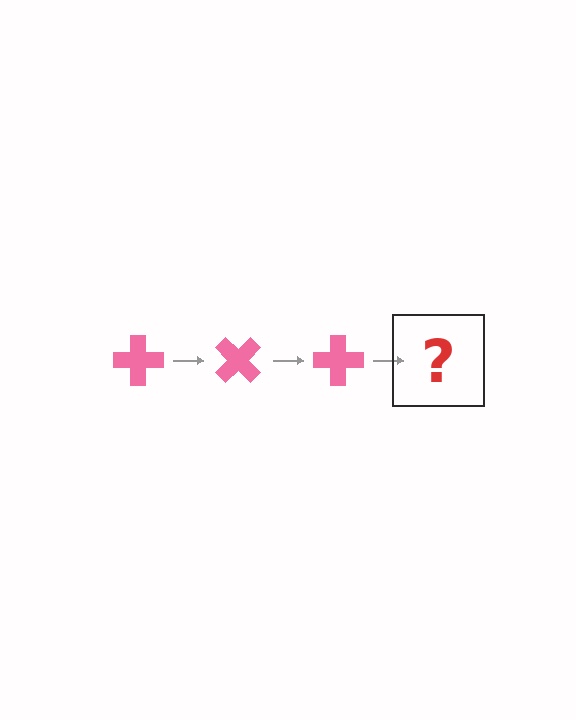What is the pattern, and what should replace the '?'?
The pattern is that the cross rotates 45 degrees each step. The '?' should be a pink cross rotated 135 degrees.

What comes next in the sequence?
The next element should be a pink cross rotated 135 degrees.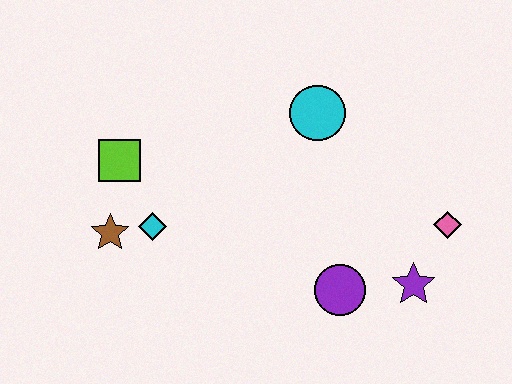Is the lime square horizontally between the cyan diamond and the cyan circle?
No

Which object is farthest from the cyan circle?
The brown star is farthest from the cyan circle.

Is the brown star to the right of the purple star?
No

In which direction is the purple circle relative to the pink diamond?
The purple circle is to the left of the pink diamond.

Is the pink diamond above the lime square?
No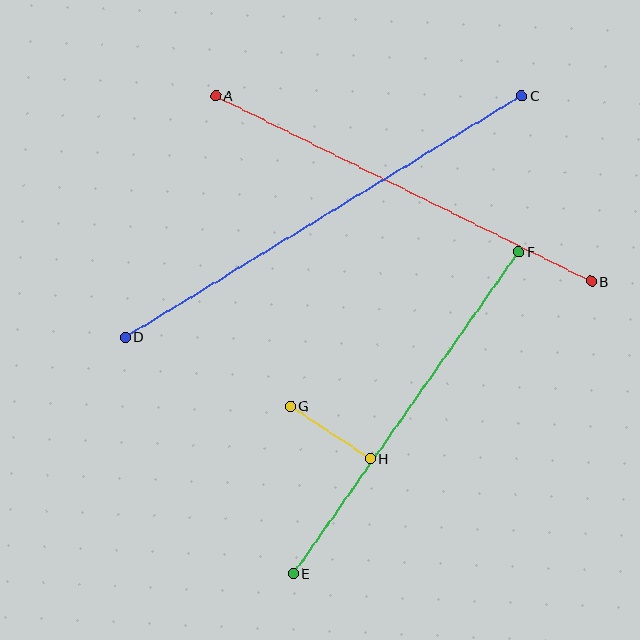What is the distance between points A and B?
The distance is approximately 419 pixels.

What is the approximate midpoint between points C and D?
The midpoint is at approximately (323, 216) pixels.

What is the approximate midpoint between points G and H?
The midpoint is at approximately (330, 432) pixels.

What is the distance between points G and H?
The distance is approximately 96 pixels.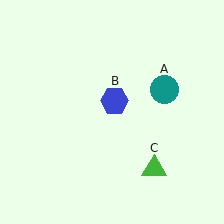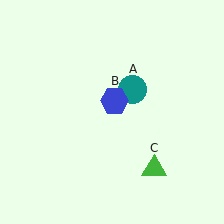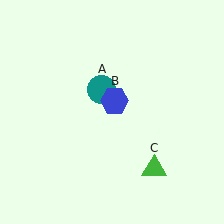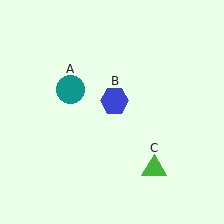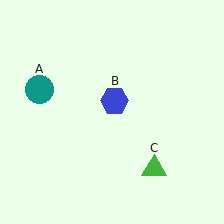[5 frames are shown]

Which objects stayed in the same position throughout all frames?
Blue hexagon (object B) and green triangle (object C) remained stationary.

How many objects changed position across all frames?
1 object changed position: teal circle (object A).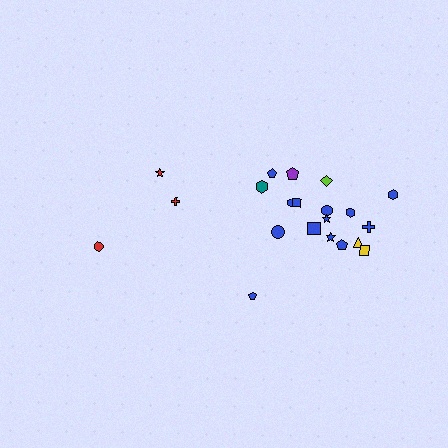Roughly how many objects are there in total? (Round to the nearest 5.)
Roughly 20 objects in total.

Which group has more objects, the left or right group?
The right group.